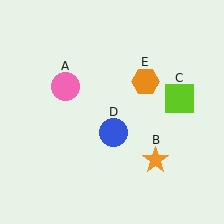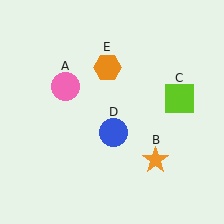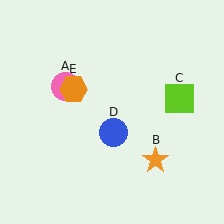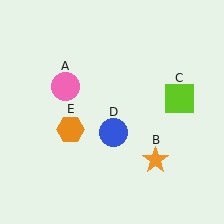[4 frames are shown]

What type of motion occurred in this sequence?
The orange hexagon (object E) rotated counterclockwise around the center of the scene.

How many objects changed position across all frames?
1 object changed position: orange hexagon (object E).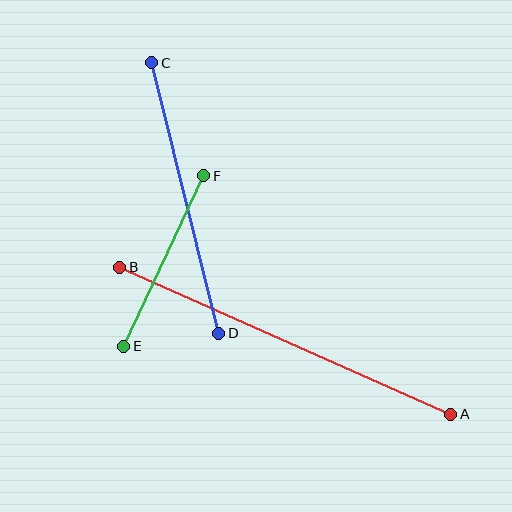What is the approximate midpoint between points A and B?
The midpoint is at approximately (285, 341) pixels.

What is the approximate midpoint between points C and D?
The midpoint is at approximately (185, 198) pixels.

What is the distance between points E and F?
The distance is approximately 188 pixels.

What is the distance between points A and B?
The distance is approximately 362 pixels.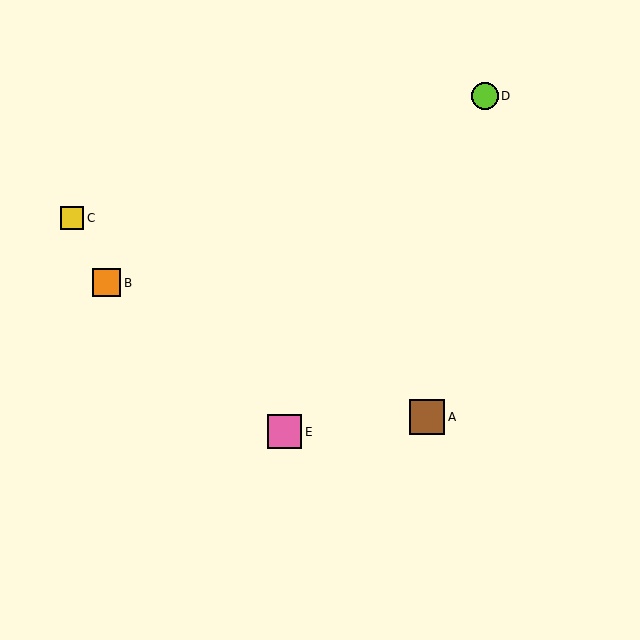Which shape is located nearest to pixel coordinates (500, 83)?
The lime circle (labeled D) at (485, 96) is nearest to that location.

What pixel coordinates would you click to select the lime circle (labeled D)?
Click at (485, 96) to select the lime circle D.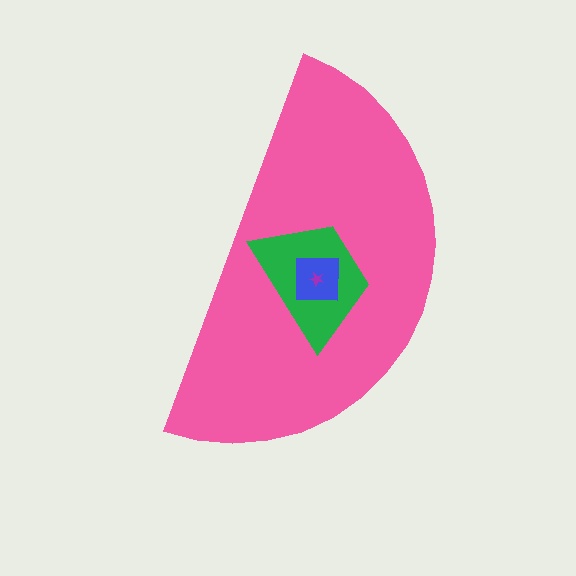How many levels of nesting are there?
4.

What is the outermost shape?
The pink semicircle.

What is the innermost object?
The purple star.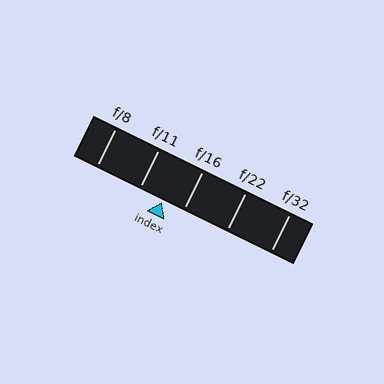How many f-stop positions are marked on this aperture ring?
There are 5 f-stop positions marked.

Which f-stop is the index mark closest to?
The index mark is closest to f/16.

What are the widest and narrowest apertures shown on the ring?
The widest aperture shown is f/8 and the narrowest is f/32.